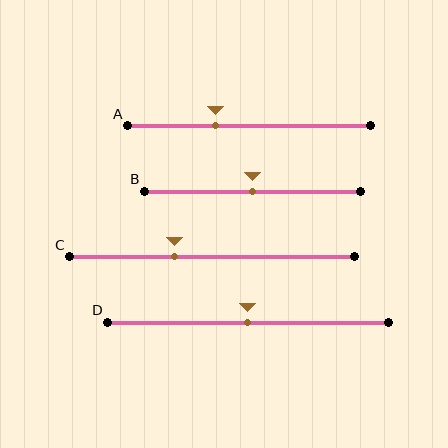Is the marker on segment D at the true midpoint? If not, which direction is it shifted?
Yes, the marker on segment D is at the true midpoint.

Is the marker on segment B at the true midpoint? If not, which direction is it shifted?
Yes, the marker on segment B is at the true midpoint.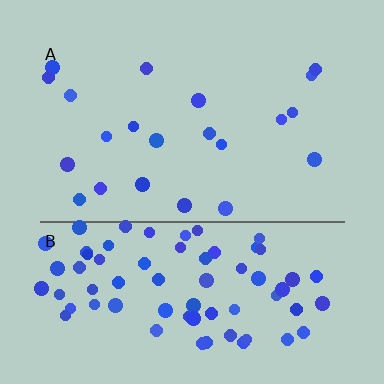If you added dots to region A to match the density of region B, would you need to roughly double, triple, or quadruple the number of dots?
Approximately quadruple.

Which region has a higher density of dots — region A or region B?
B (the bottom).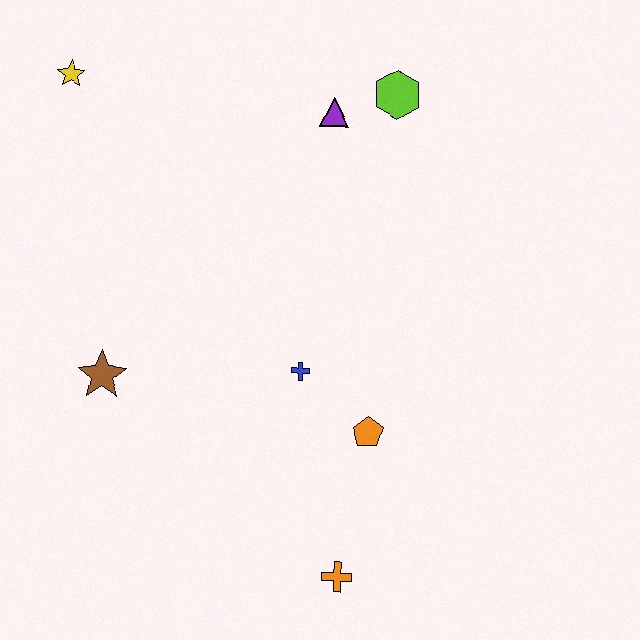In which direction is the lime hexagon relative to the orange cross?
The lime hexagon is above the orange cross.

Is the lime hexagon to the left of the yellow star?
No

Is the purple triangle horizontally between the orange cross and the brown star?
Yes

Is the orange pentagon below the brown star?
Yes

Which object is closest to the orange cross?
The orange pentagon is closest to the orange cross.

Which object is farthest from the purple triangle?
The orange cross is farthest from the purple triangle.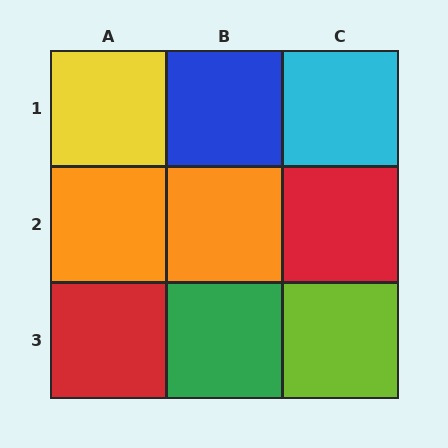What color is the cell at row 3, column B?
Green.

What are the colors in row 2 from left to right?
Orange, orange, red.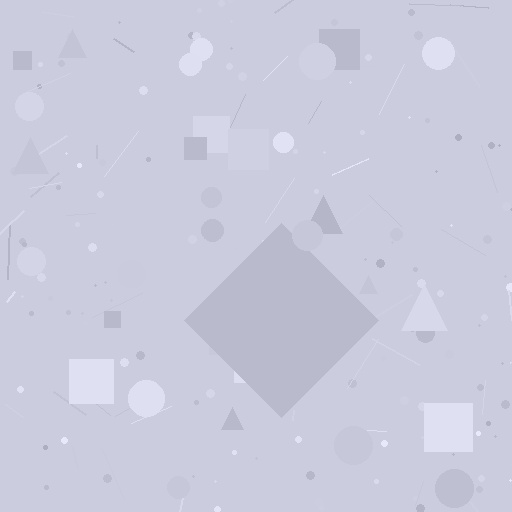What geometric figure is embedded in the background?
A diamond is embedded in the background.